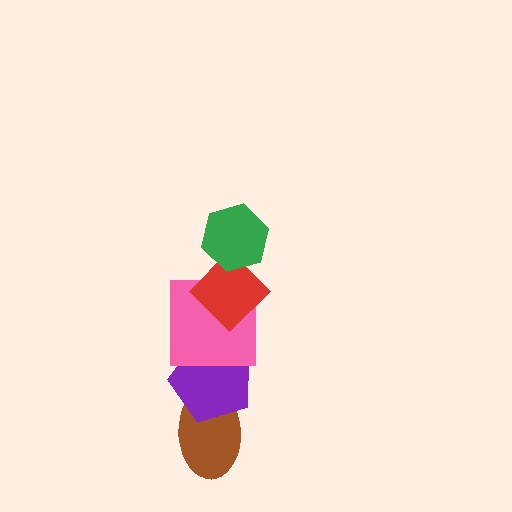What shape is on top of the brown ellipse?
The purple pentagon is on top of the brown ellipse.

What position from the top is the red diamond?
The red diamond is 2nd from the top.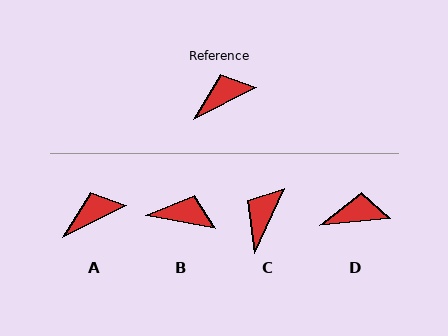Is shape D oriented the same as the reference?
No, it is off by about 21 degrees.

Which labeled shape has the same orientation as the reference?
A.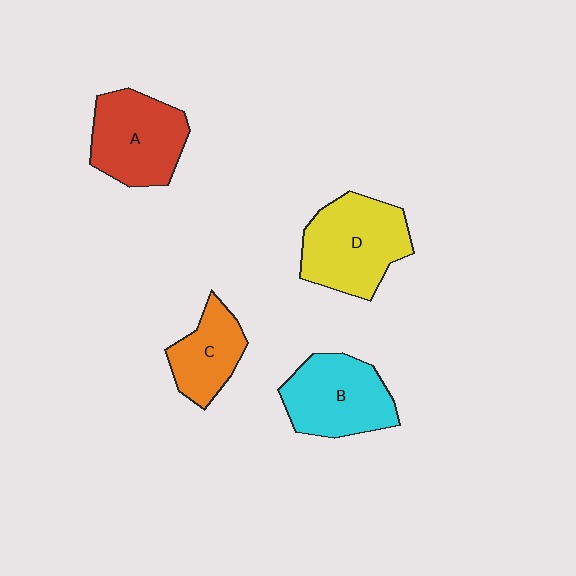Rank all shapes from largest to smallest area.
From largest to smallest: D (yellow), A (red), B (cyan), C (orange).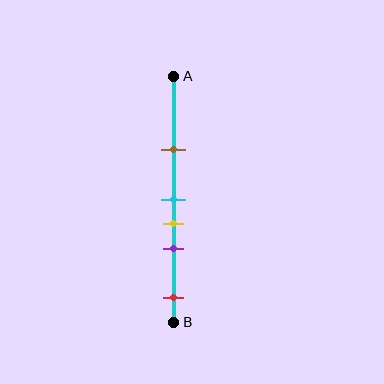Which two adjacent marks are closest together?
The cyan and yellow marks are the closest adjacent pair.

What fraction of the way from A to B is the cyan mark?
The cyan mark is approximately 50% (0.5) of the way from A to B.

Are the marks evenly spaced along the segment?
No, the marks are not evenly spaced.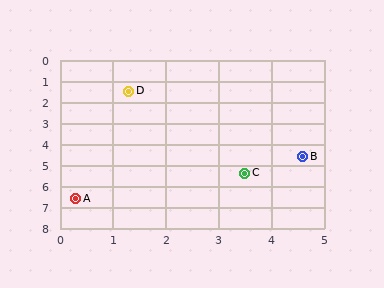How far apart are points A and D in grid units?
Points A and D are about 5.2 grid units apart.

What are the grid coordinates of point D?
Point D is at approximately (1.3, 1.5).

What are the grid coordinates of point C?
Point C is at approximately (3.5, 5.4).